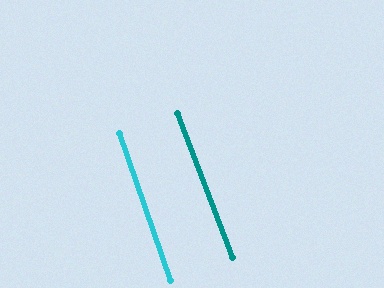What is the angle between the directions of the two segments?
Approximately 2 degrees.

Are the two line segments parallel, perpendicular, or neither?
Parallel — their directions differ by only 1.9°.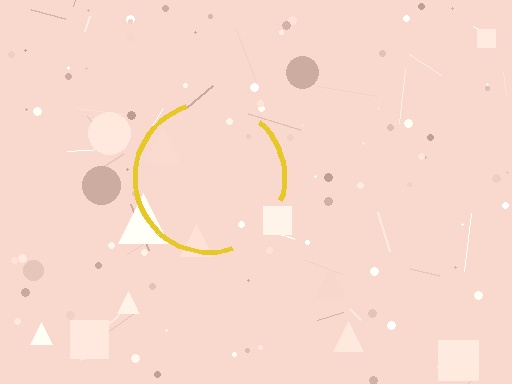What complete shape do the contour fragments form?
The contour fragments form a circle.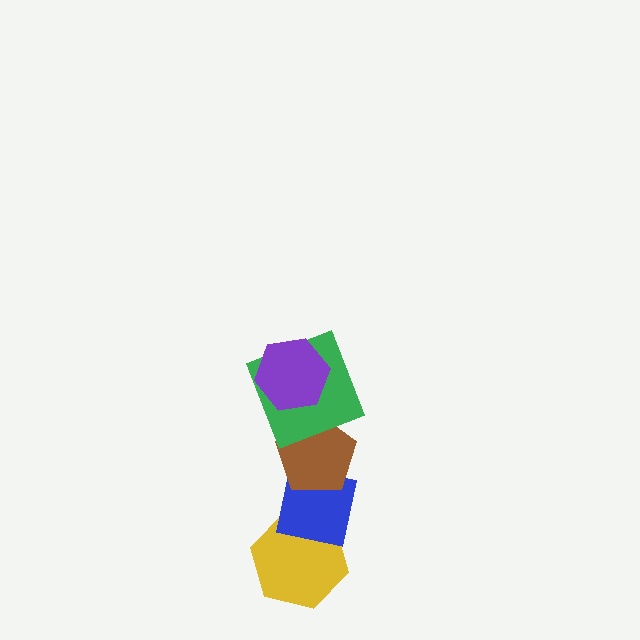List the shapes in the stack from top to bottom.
From top to bottom: the purple hexagon, the green square, the brown pentagon, the blue square, the yellow hexagon.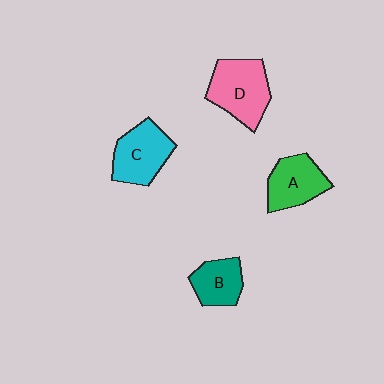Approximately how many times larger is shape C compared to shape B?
Approximately 1.4 times.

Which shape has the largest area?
Shape D (pink).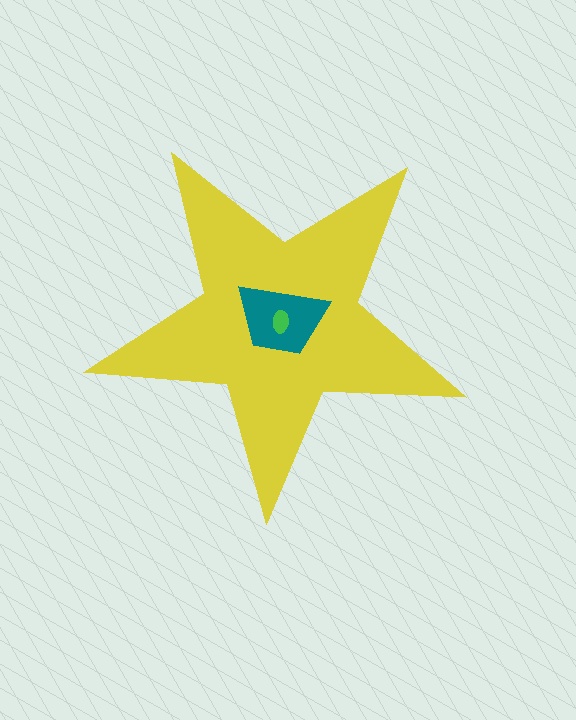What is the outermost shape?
The yellow star.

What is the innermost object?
The green ellipse.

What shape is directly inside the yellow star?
The teal trapezoid.